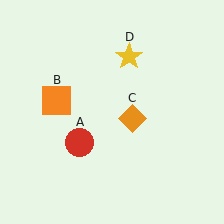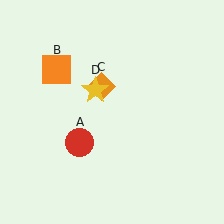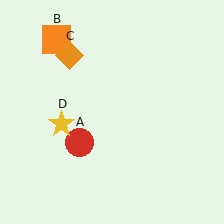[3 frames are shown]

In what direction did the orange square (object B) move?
The orange square (object B) moved up.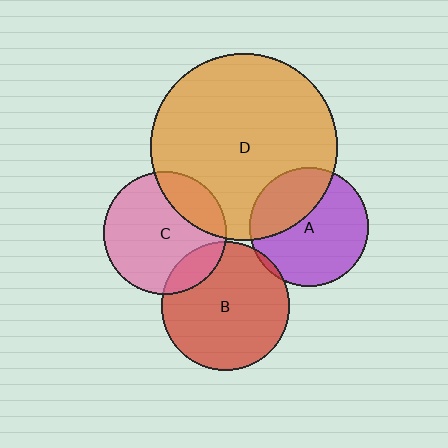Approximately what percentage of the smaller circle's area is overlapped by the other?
Approximately 20%.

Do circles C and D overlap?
Yes.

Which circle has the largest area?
Circle D (orange).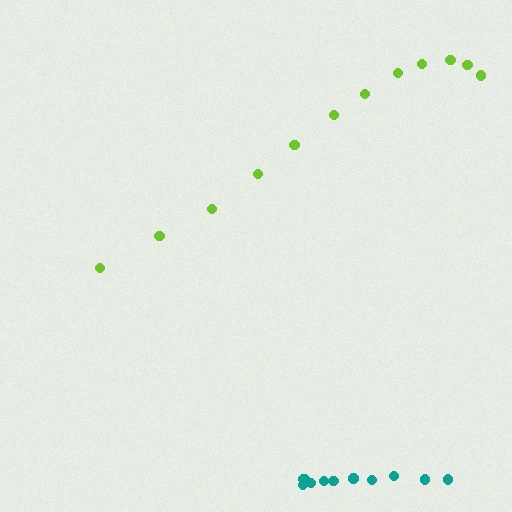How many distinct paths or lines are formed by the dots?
There are 2 distinct paths.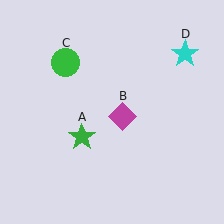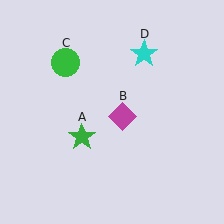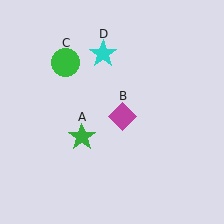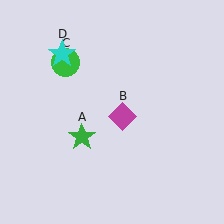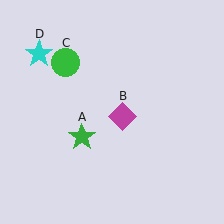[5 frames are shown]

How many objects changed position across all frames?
1 object changed position: cyan star (object D).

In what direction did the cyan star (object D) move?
The cyan star (object D) moved left.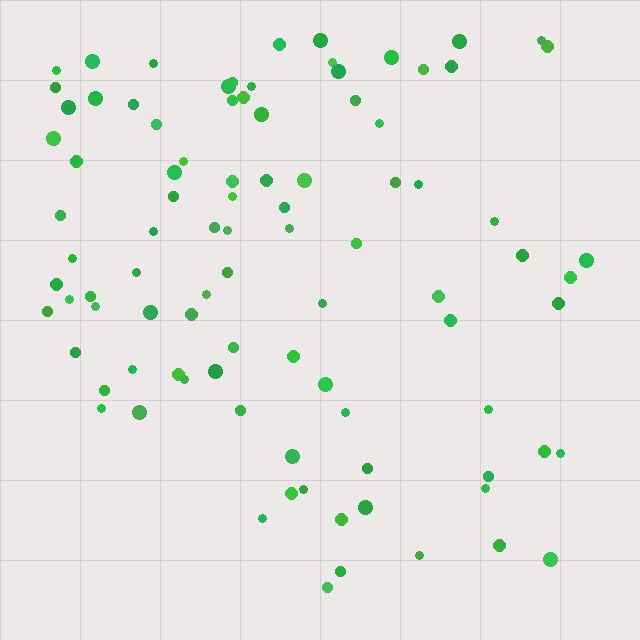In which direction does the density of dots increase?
From bottom to top, with the top side densest.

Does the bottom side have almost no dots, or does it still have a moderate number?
Still a moderate number, just noticeably fewer than the top.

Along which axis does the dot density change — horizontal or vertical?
Vertical.